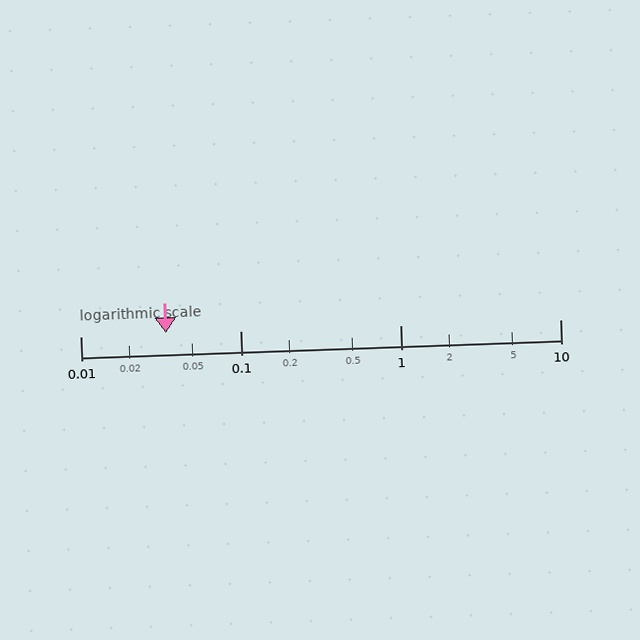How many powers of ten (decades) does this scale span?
The scale spans 3 decades, from 0.01 to 10.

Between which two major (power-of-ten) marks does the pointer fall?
The pointer is between 0.01 and 0.1.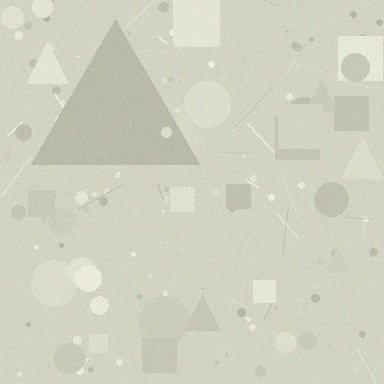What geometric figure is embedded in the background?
A triangle is embedded in the background.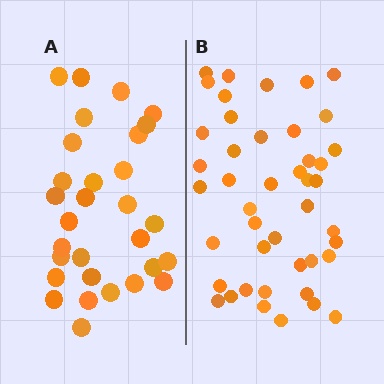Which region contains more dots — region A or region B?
Region B (the right region) has more dots.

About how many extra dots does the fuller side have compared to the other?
Region B has approximately 15 more dots than region A.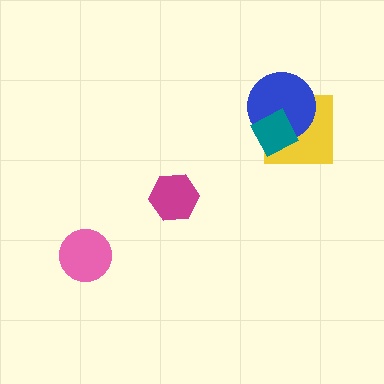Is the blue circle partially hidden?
Yes, it is partially covered by another shape.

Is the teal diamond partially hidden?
No, no other shape covers it.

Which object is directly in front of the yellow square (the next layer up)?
The blue circle is directly in front of the yellow square.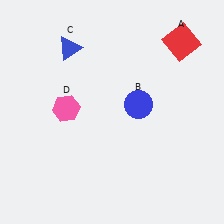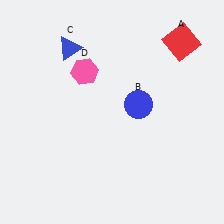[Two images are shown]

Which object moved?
The pink hexagon (D) moved up.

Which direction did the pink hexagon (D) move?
The pink hexagon (D) moved up.